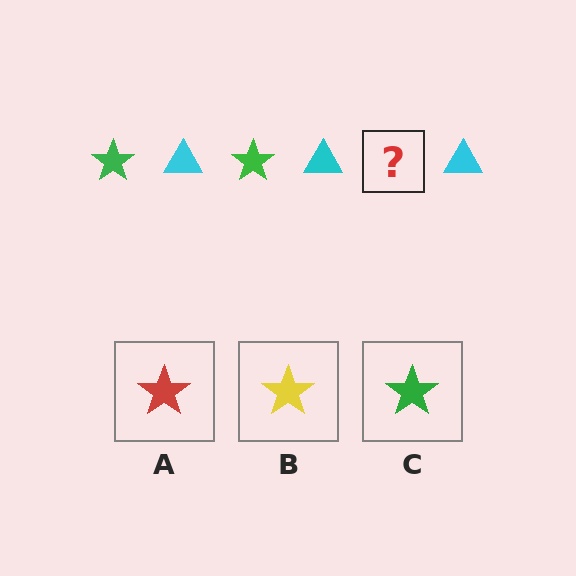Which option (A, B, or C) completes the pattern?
C.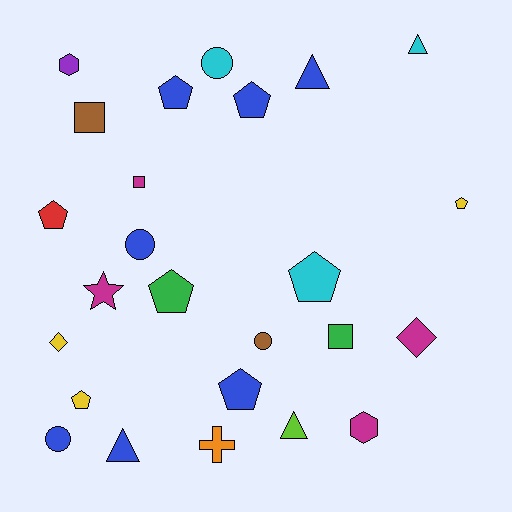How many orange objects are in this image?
There is 1 orange object.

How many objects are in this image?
There are 25 objects.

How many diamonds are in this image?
There are 2 diamonds.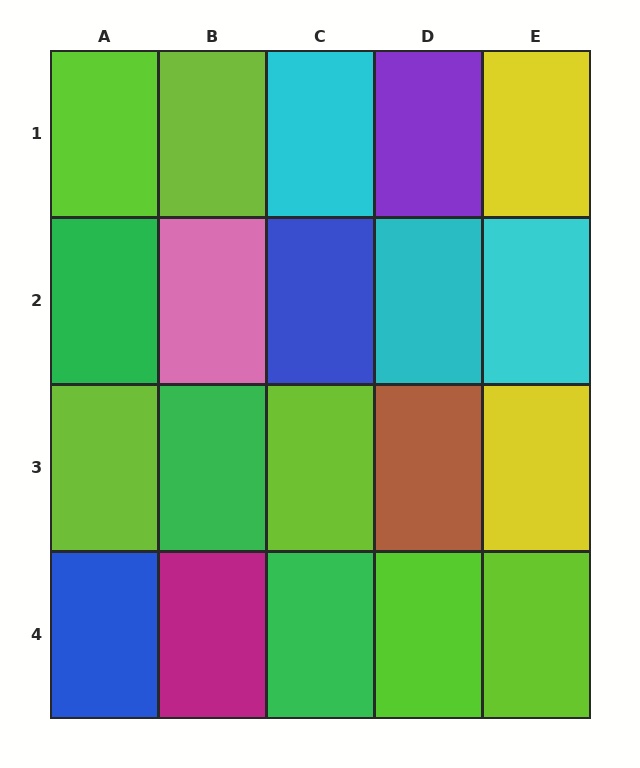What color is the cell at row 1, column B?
Lime.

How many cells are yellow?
2 cells are yellow.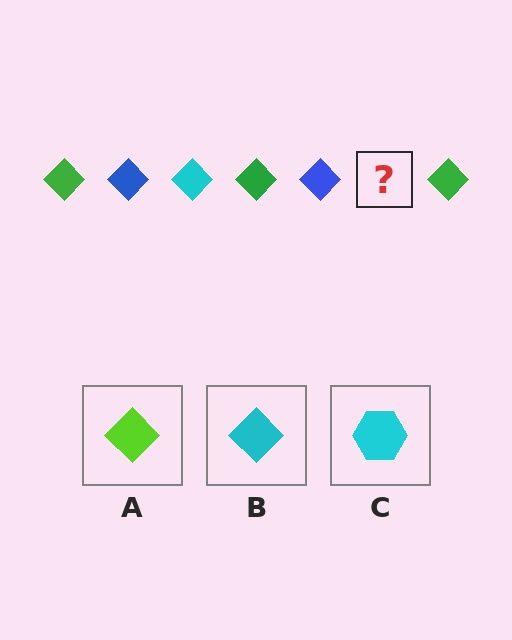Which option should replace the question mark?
Option B.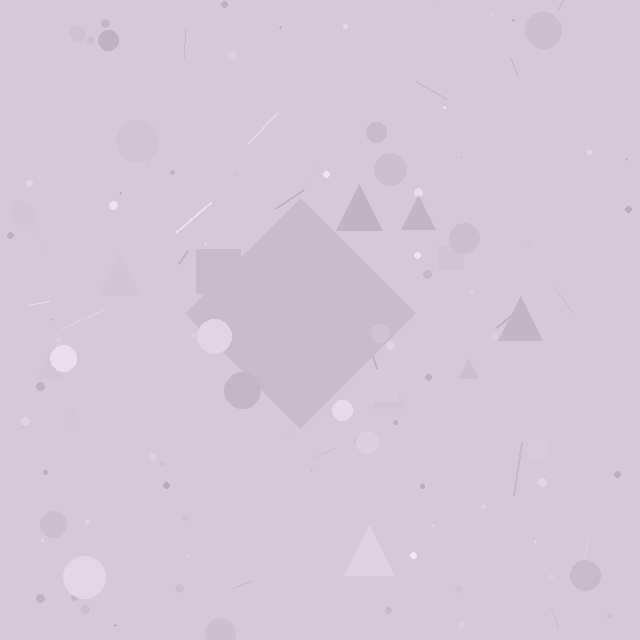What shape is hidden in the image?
A diamond is hidden in the image.